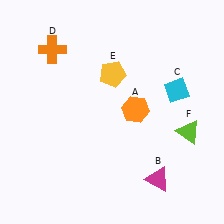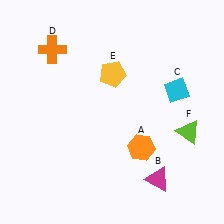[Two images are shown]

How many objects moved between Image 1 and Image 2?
1 object moved between the two images.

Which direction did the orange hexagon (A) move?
The orange hexagon (A) moved down.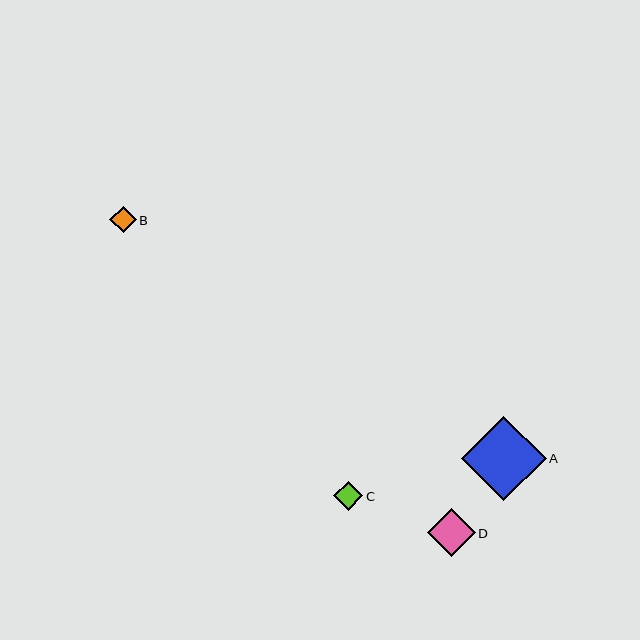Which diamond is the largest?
Diamond A is the largest with a size of approximately 85 pixels.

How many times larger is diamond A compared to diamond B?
Diamond A is approximately 3.2 times the size of diamond B.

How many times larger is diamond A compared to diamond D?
Diamond A is approximately 1.8 times the size of diamond D.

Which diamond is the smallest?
Diamond B is the smallest with a size of approximately 26 pixels.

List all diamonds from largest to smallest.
From largest to smallest: A, D, C, B.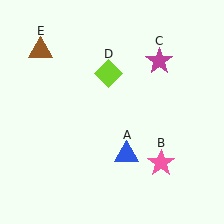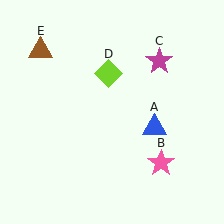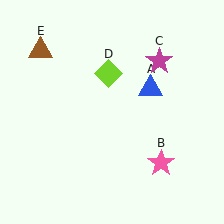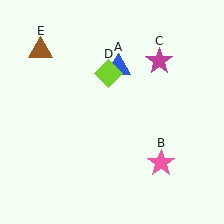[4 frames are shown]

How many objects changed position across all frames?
1 object changed position: blue triangle (object A).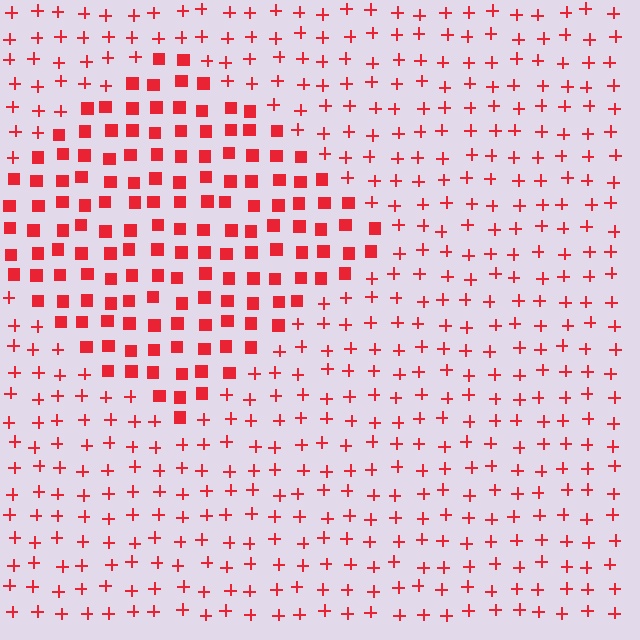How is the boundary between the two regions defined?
The boundary is defined by a change in element shape: squares inside vs. plus signs outside. All elements share the same color and spacing.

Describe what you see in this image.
The image is filled with small red elements arranged in a uniform grid. A diamond-shaped region contains squares, while the surrounding area contains plus signs. The boundary is defined purely by the change in element shape.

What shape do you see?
I see a diamond.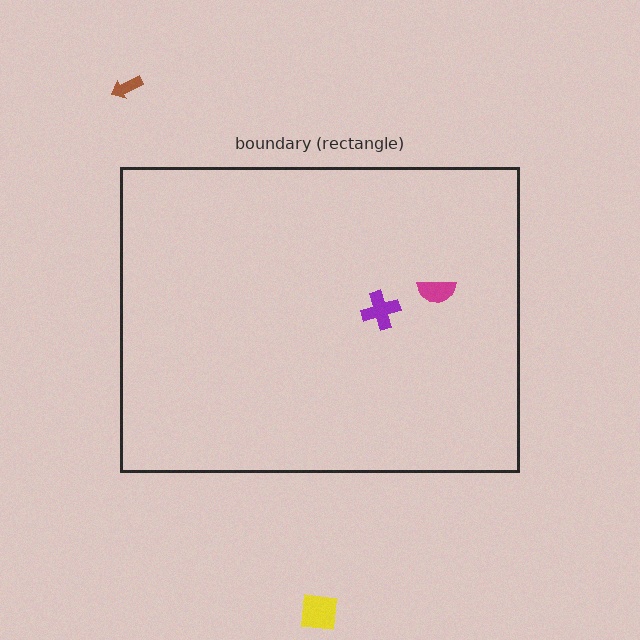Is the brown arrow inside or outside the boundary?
Outside.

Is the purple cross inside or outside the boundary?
Inside.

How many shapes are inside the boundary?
2 inside, 2 outside.